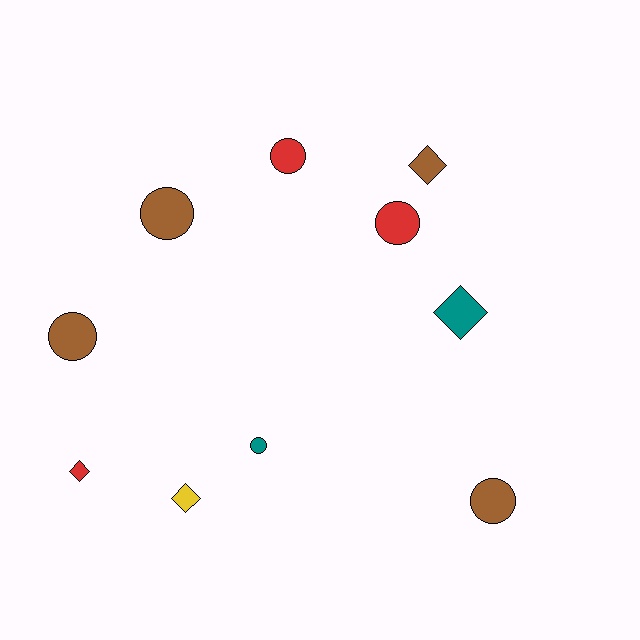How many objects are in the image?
There are 10 objects.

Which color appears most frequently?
Brown, with 4 objects.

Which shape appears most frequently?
Circle, with 6 objects.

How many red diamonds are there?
There is 1 red diamond.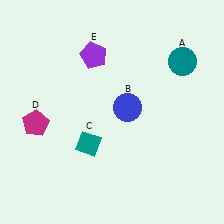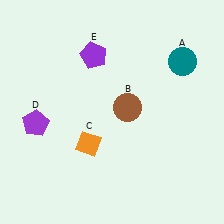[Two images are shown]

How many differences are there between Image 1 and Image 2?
There are 3 differences between the two images.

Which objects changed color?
B changed from blue to brown. C changed from teal to orange. D changed from magenta to purple.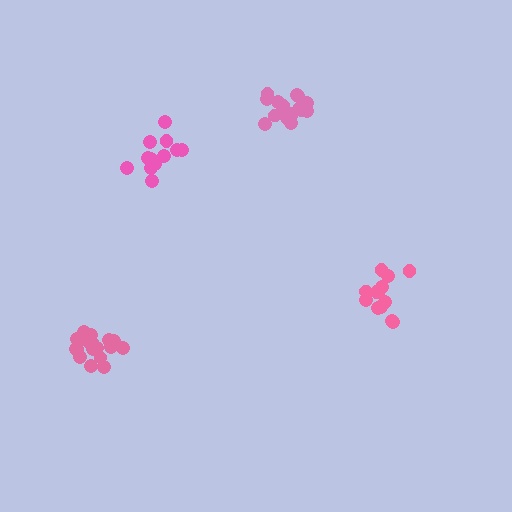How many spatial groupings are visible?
There are 4 spatial groupings.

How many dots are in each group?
Group 1: 19 dots, Group 2: 13 dots, Group 3: 16 dots, Group 4: 13 dots (61 total).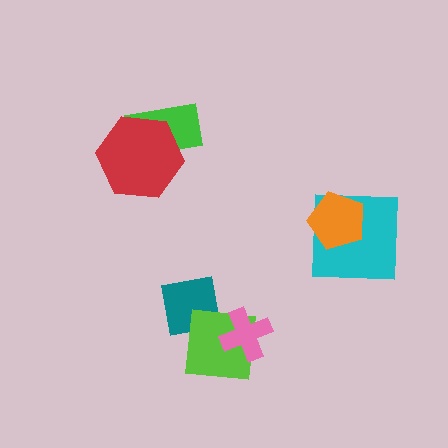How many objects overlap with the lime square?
2 objects overlap with the lime square.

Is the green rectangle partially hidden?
Yes, it is partially covered by another shape.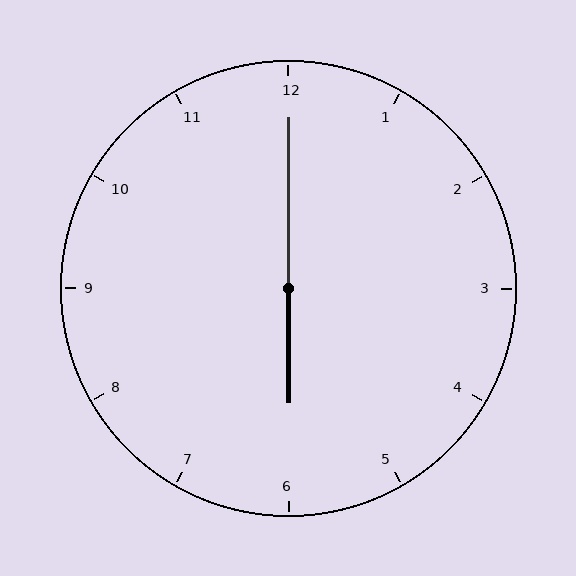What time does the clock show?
6:00.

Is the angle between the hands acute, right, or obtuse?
It is obtuse.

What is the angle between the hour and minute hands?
Approximately 180 degrees.